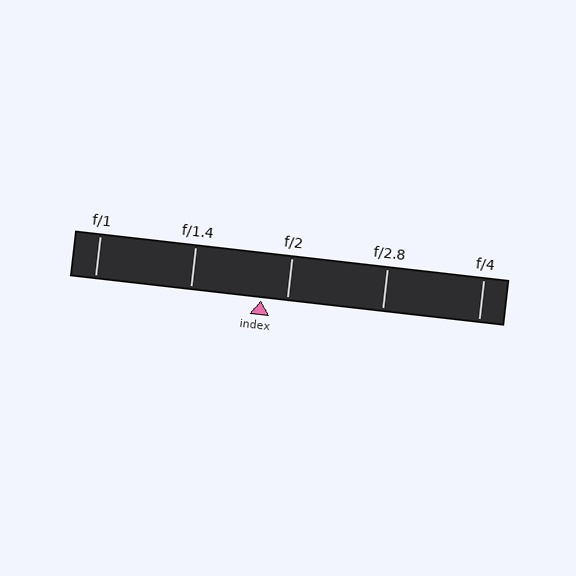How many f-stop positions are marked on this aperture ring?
There are 5 f-stop positions marked.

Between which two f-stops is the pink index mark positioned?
The index mark is between f/1.4 and f/2.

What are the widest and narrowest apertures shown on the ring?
The widest aperture shown is f/1 and the narrowest is f/4.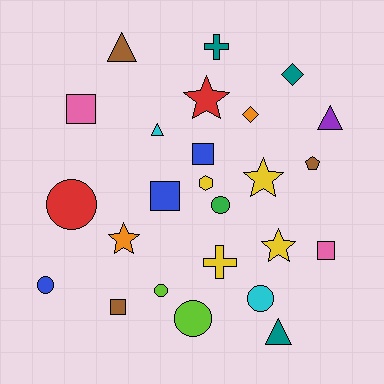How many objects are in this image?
There are 25 objects.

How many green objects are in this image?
There is 1 green object.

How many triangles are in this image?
There are 4 triangles.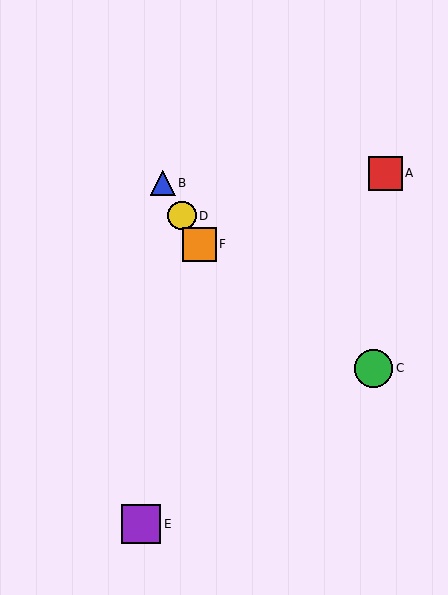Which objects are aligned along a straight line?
Objects B, D, F are aligned along a straight line.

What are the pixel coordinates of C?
Object C is at (374, 368).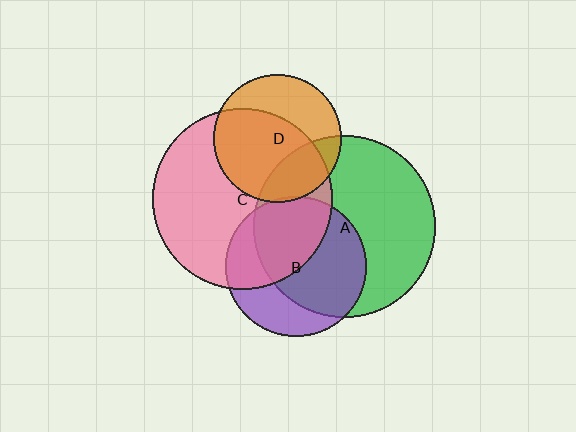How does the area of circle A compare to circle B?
Approximately 1.7 times.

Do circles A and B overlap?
Yes.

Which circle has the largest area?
Circle A (green).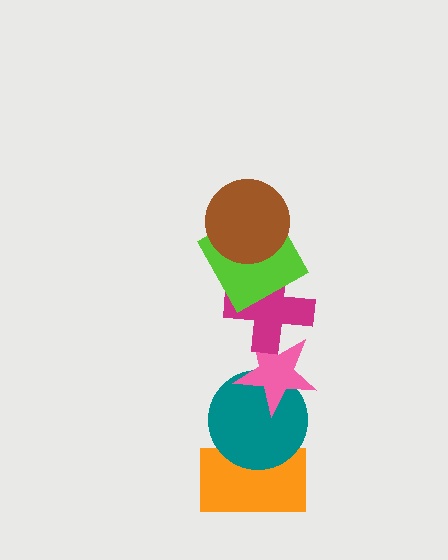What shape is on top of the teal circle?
The pink star is on top of the teal circle.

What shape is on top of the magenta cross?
The lime square is on top of the magenta cross.